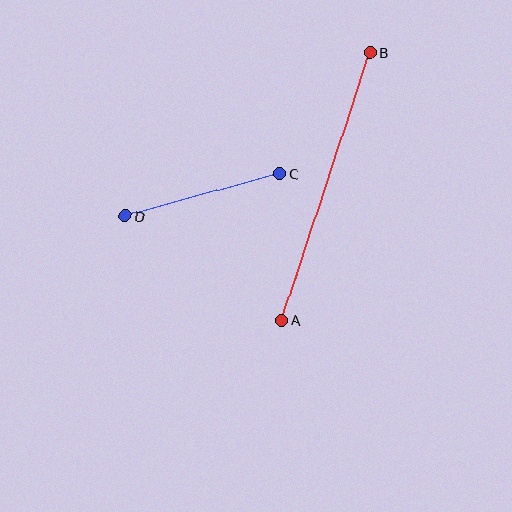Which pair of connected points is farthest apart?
Points A and B are farthest apart.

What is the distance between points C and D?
The distance is approximately 160 pixels.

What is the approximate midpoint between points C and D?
The midpoint is at approximately (202, 195) pixels.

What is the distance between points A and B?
The distance is approximately 282 pixels.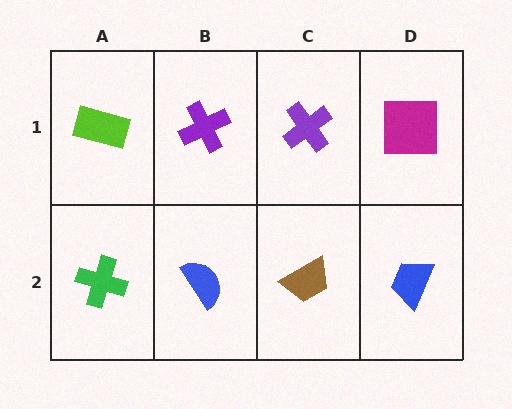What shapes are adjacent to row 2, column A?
A lime rectangle (row 1, column A), a blue semicircle (row 2, column B).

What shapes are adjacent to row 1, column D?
A blue trapezoid (row 2, column D), a purple cross (row 1, column C).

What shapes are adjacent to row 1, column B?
A blue semicircle (row 2, column B), a lime rectangle (row 1, column A), a purple cross (row 1, column C).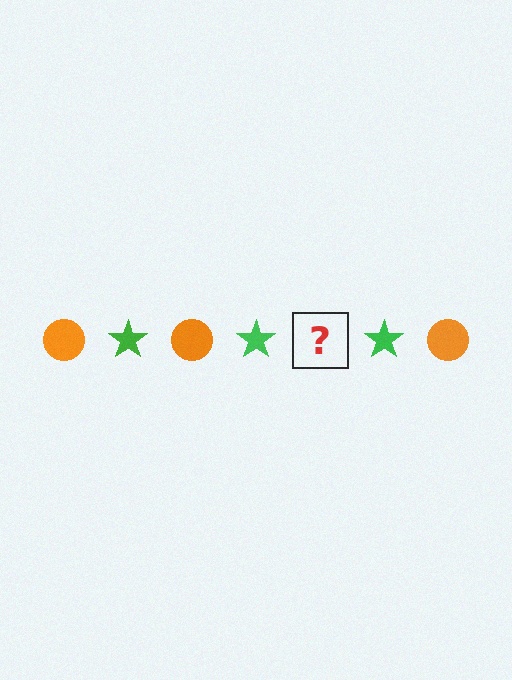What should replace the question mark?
The question mark should be replaced with an orange circle.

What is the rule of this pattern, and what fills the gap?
The rule is that the pattern alternates between orange circle and green star. The gap should be filled with an orange circle.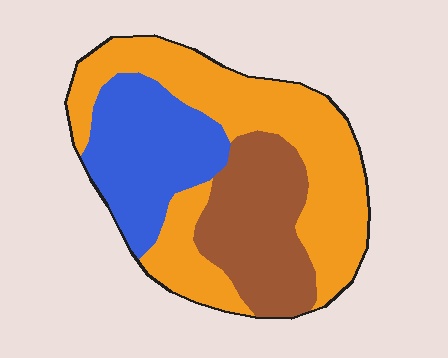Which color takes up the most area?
Orange, at roughly 50%.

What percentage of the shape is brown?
Brown takes up about one quarter (1/4) of the shape.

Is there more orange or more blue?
Orange.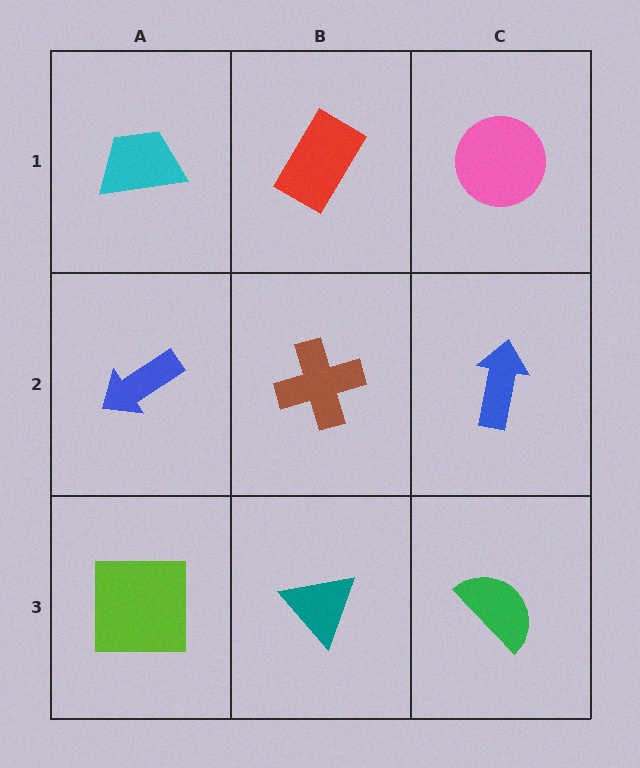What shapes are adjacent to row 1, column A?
A blue arrow (row 2, column A), a red rectangle (row 1, column B).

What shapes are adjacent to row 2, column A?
A cyan trapezoid (row 1, column A), a lime square (row 3, column A), a brown cross (row 2, column B).